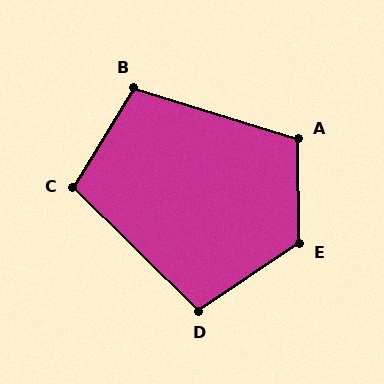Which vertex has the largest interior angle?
E, at approximately 123 degrees.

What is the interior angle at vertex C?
Approximately 103 degrees (obtuse).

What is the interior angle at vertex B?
Approximately 104 degrees (obtuse).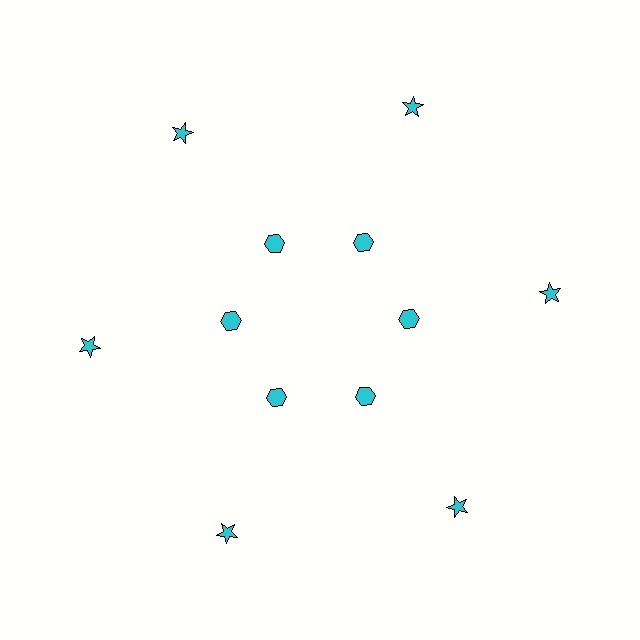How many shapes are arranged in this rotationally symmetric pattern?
There are 12 shapes, arranged in 6 groups of 2.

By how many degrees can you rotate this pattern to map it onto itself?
The pattern maps onto itself every 60 degrees of rotation.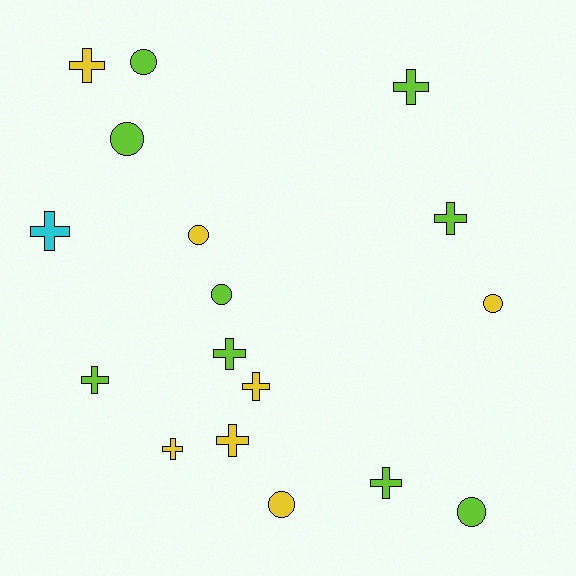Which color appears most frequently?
Lime, with 9 objects.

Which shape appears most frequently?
Cross, with 10 objects.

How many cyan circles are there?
There are no cyan circles.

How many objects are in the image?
There are 17 objects.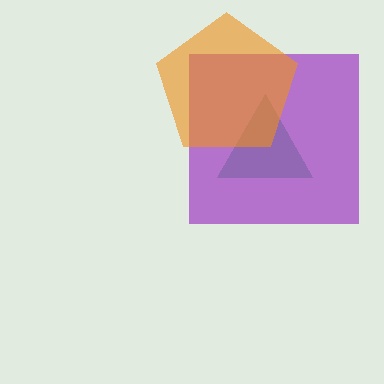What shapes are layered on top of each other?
The layered shapes are: a green triangle, a purple square, an orange pentagon.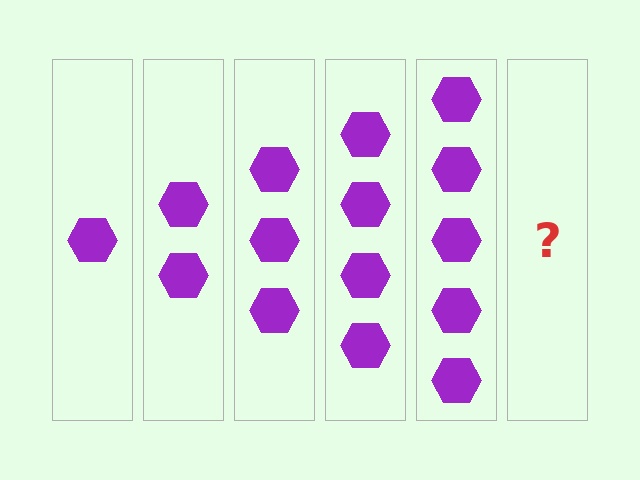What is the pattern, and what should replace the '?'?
The pattern is that each step adds one more hexagon. The '?' should be 6 hexagons.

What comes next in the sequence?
The next element should be 6 hexagons.